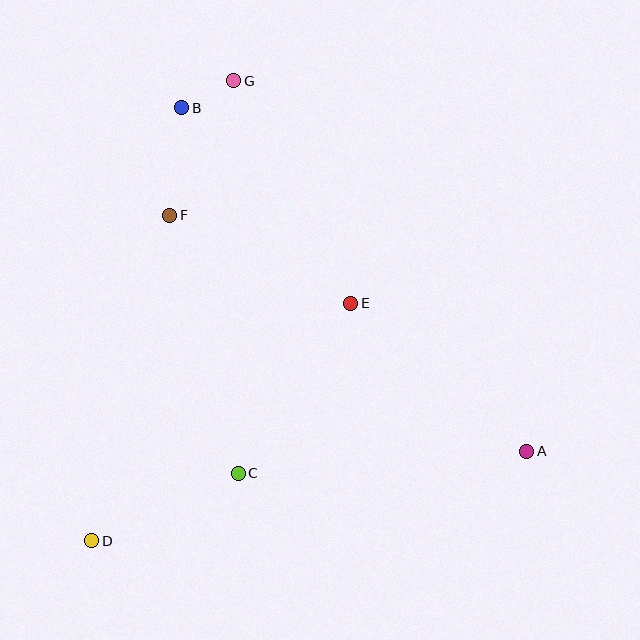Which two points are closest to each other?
Points B and G are closest to each other.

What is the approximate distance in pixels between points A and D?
The distance between A and D is approximately 444 pixels.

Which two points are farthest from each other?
Points A and B are farthest from each other.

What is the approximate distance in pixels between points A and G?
The distance between A and G is approximately 473 pixels.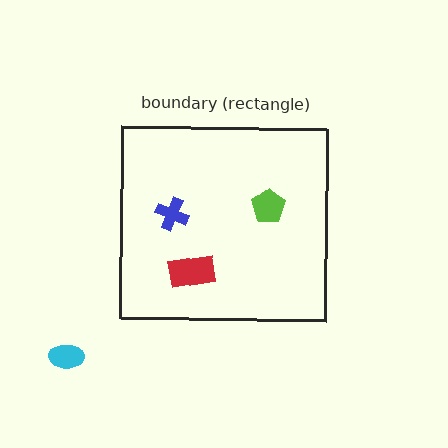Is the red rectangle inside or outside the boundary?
Inside.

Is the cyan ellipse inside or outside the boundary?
Outside.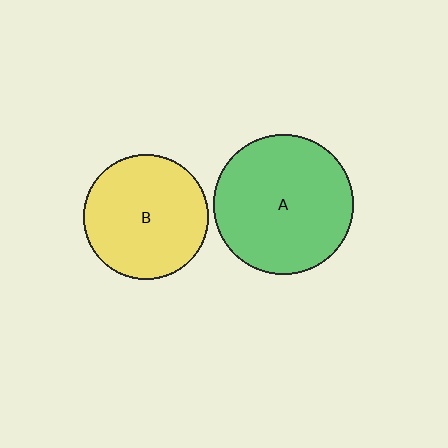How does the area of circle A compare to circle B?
Approximately 1.3 times.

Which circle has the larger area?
Circle A (green).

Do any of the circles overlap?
No, none of the circles overlap.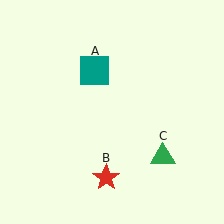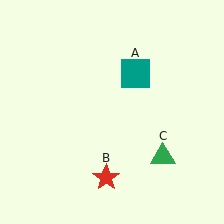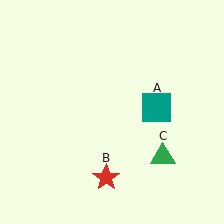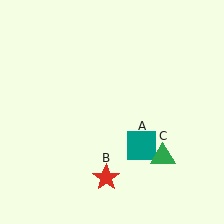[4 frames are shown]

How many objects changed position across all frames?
1 object changed position: teal square (object A).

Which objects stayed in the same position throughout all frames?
Red star (object B) and green triangle (object C) remained stationary.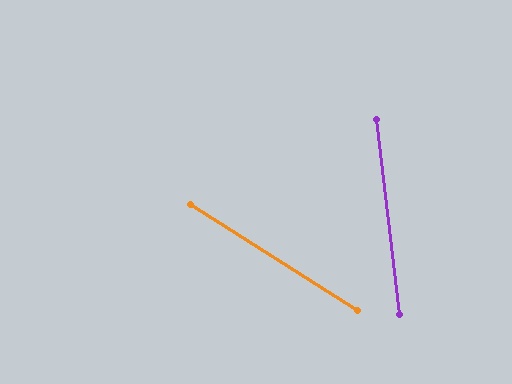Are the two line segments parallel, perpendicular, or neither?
Neither parallel nor perpendicular — they differ by about 51°.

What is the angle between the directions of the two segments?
Approximately 51 degrees.